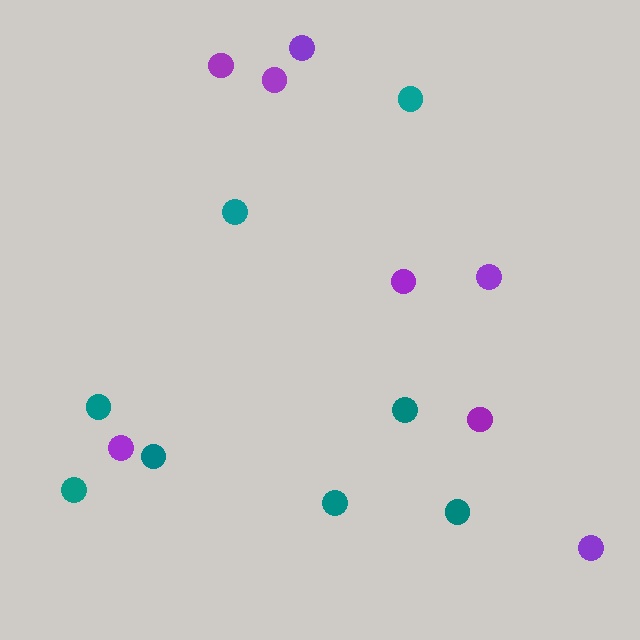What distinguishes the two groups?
There are 2 groups: one group of teal circles (8) and one group of purple circles (8).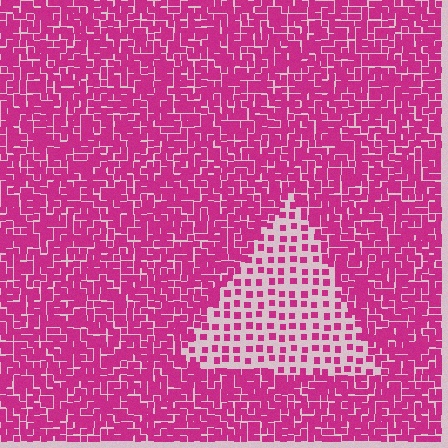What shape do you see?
I see a triangle.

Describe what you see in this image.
The image contains small magenta elements arranged at two different densities. A triangle-shaped region is visible where the elements are less densely packed than the surrounding area.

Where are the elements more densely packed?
The elements are more densely packed outside the triangle boundary.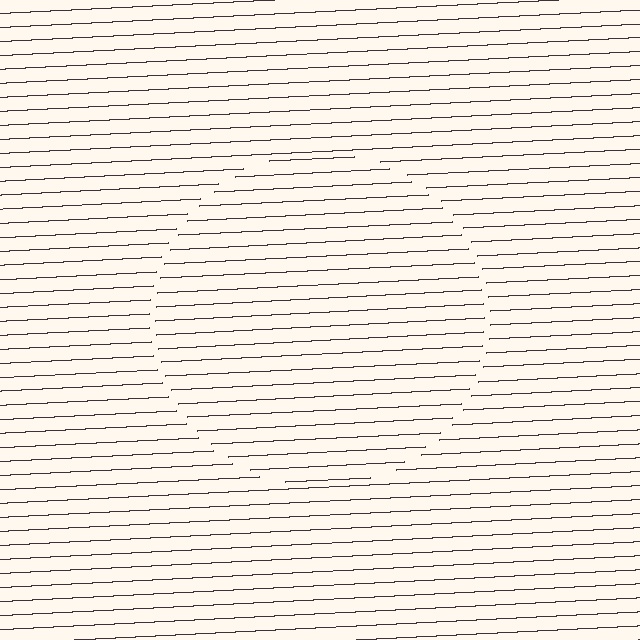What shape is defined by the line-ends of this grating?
An illusory circle. The interior of the shape contains the same grating, shifted by half a period — the contour is defined by the phase discontinuity where line-ends from the inner and outer gratings abut.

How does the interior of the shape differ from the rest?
The interior of the shape contains the same grating, shifted by half a period — the contour is defined by the phase discontinuity where line-ends from the inner and outer gratings abut.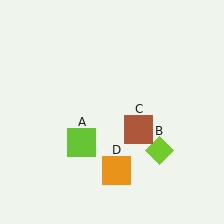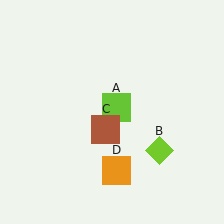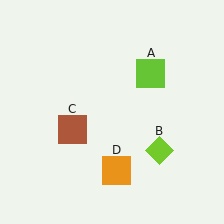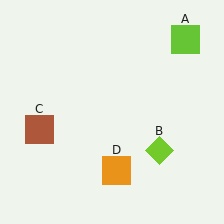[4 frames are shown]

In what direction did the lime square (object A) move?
The lime square (object A) moved up and to the right.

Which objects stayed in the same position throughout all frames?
Lime diamond (object B) and orange square (object D) remained stationary.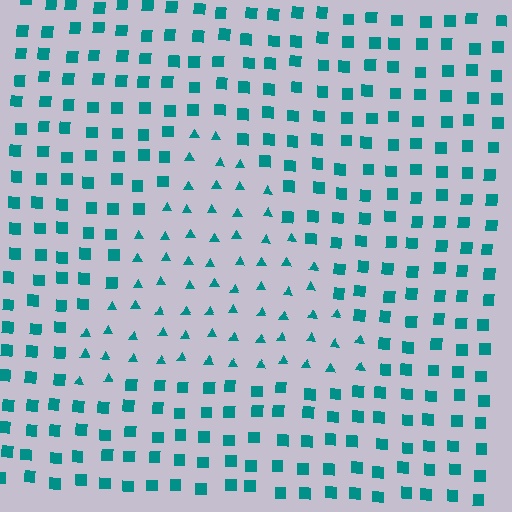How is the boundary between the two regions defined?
The boundary is defined by a change in element shape: triangles inside vs. squares outside. All elements share the same color and spacing.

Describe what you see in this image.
The image is filled with small teal elements arranged in a uniform grid. A triangle-shaped region contains triangles, while the surrounding area contains squares. The boundary is defined purely by the change in element shape.